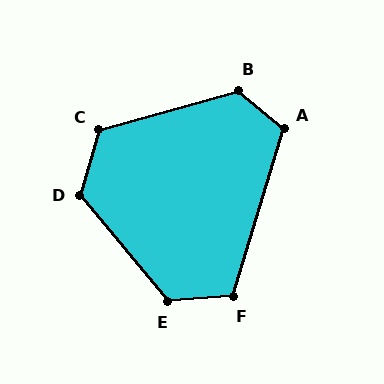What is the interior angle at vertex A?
Approximately 113 degrees (obtuse).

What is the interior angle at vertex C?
Approximately 122 degrees (obtuse).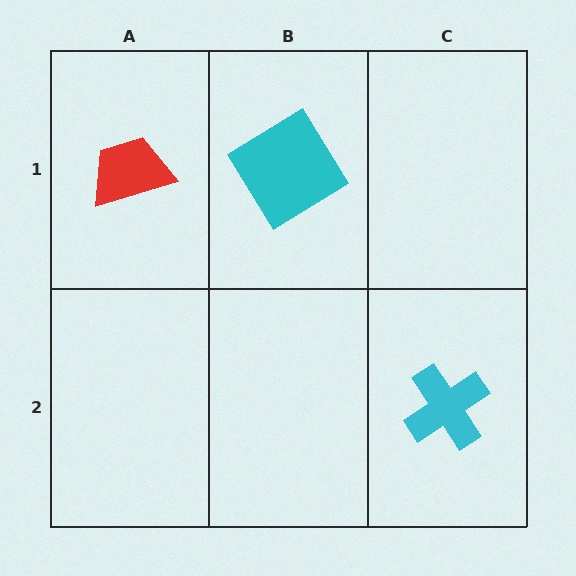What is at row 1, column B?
A cyan diamond.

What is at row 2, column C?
A cyan cross.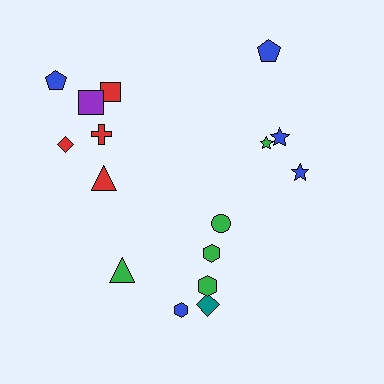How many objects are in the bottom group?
There are 6 objects.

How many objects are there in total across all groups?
There are 16 objects.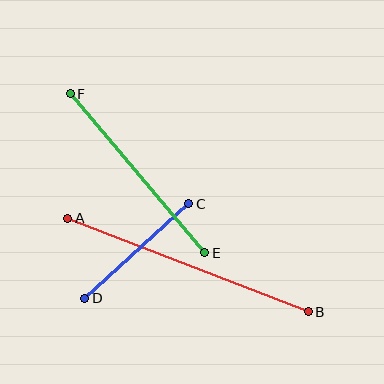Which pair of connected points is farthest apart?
Points A and B are farthest apart.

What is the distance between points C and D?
The distance is approximately 140 pixels.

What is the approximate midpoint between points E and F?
The midpoint is at approximately (138, 173) pixels.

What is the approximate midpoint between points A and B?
The midpoint is at approximately (188, 265) pixels.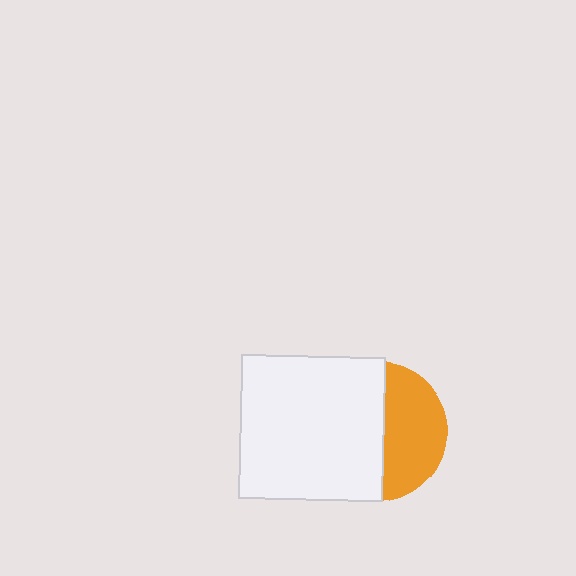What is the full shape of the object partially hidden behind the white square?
The partially hidden object is an orange circle.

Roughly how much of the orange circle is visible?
A small part of it is visible (roughly 44%).